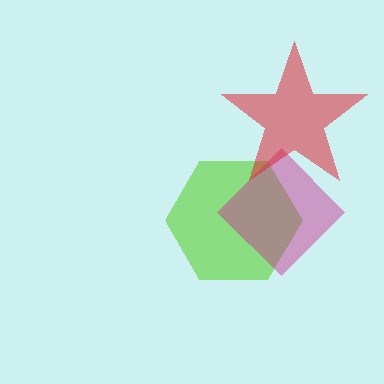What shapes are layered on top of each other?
The layered shapes are: a lime hexagon, a magenta diamond, a red star.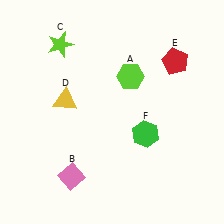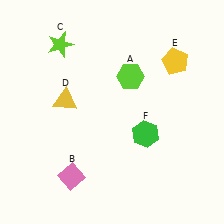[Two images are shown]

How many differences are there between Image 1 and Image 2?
There is 1 difference between the two images.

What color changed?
The pentagon (E) changed from red in Image 1 to yellow in Image 2.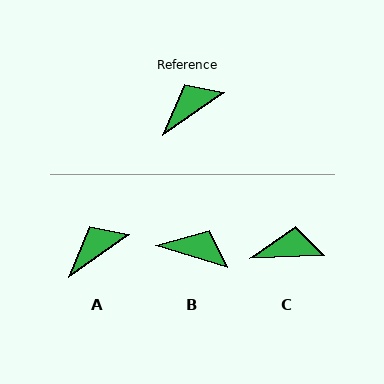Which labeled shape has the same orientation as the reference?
A.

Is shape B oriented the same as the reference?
No, it is off by about 53 degrees.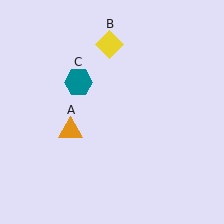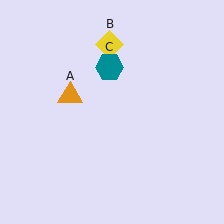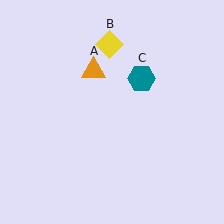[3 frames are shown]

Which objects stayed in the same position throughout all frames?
Yellow diamond (object B) remained stationary.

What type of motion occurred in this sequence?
The orange triangle (object A), teal hexagon (object C) rotated clockwise around the center of the scene.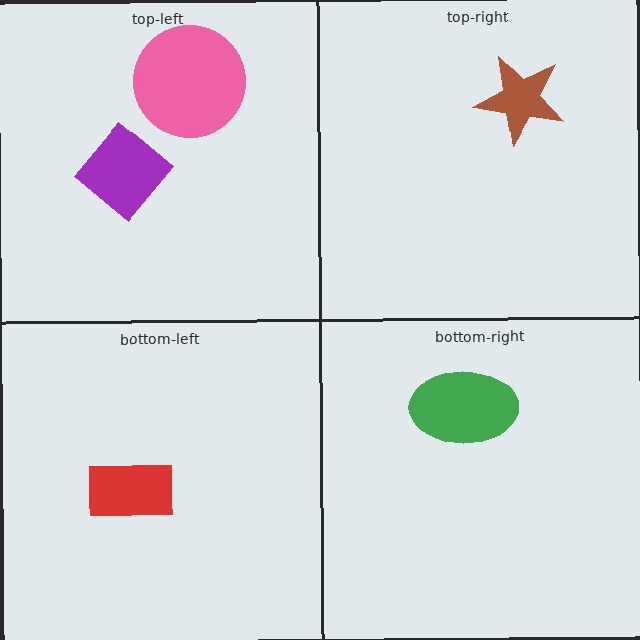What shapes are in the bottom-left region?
The red rectangle.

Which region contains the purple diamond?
The top-left region.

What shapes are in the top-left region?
The pink circle, the purple diamond.